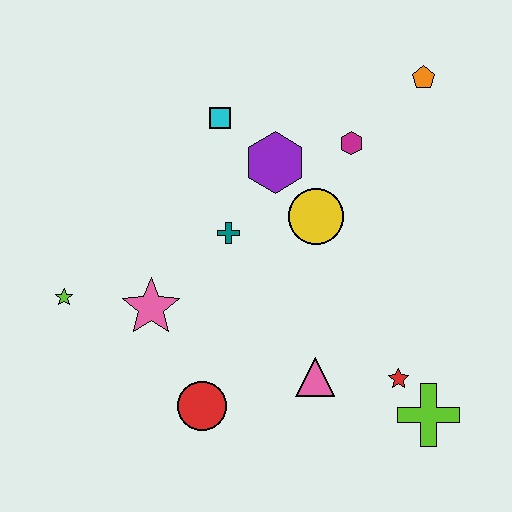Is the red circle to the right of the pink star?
Yes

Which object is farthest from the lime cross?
The lime star is farthest from the lime cross.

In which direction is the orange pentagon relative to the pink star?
The orange pentagon is to the right of the pink star.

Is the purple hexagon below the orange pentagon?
Yes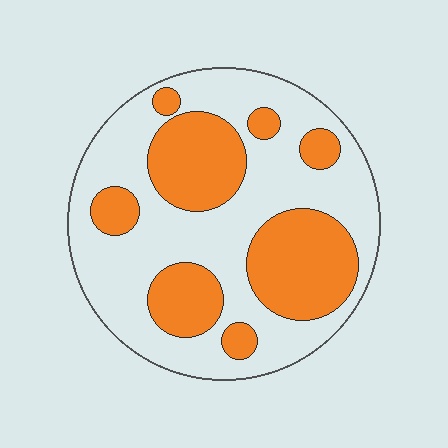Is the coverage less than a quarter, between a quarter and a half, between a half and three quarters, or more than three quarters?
Between a quarter and a half.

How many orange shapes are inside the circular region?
8.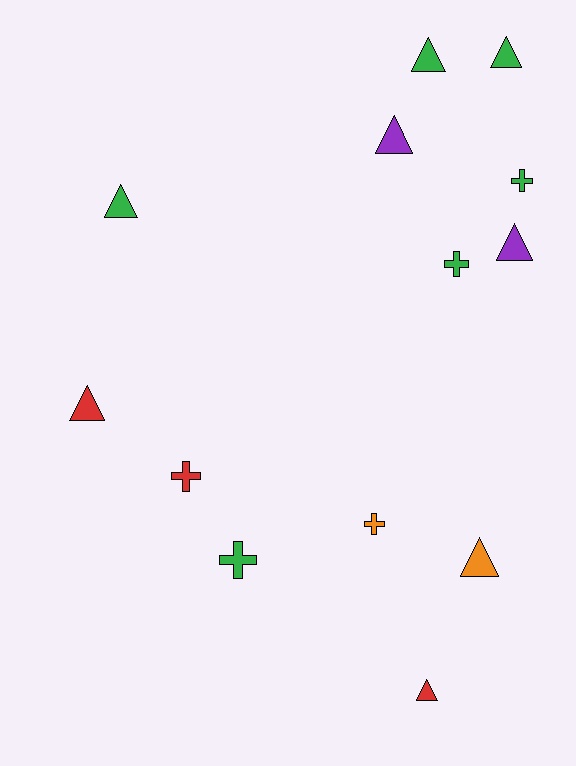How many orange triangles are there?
There is 1 orange triangle.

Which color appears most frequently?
Green, with 6 objects.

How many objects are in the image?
There are 13 objects.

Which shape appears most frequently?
Triangle, with 8 objects.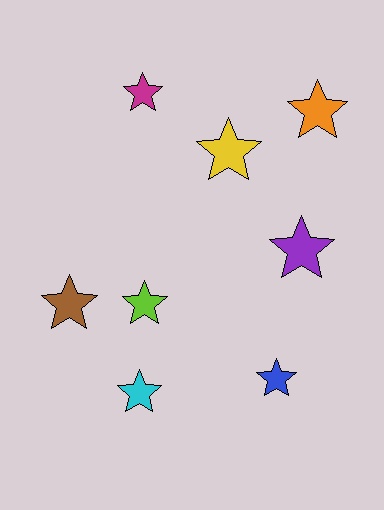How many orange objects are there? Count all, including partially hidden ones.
There is 1 orange object.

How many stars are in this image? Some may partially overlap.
There are 8 stars.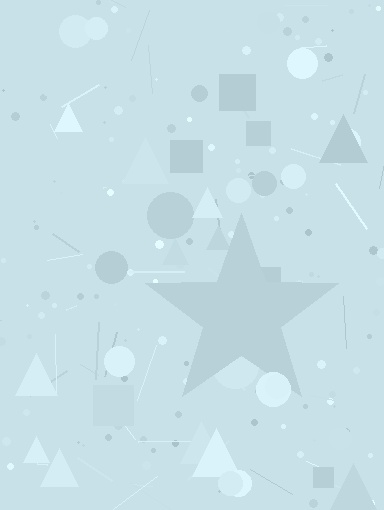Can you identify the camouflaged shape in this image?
The camouflaged shape is a star.